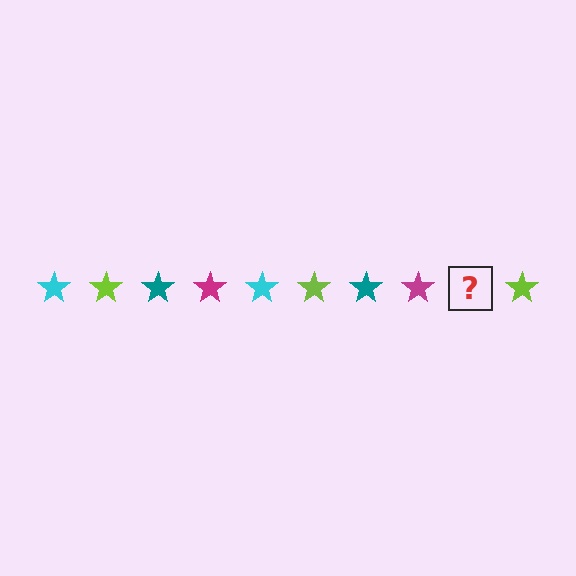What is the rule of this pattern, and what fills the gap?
The rule is that the pattern cycles through cyan, lime, teal, magenta stars. The gap should be filled with a cyan star.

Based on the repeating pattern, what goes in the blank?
The blank should be a cyan star.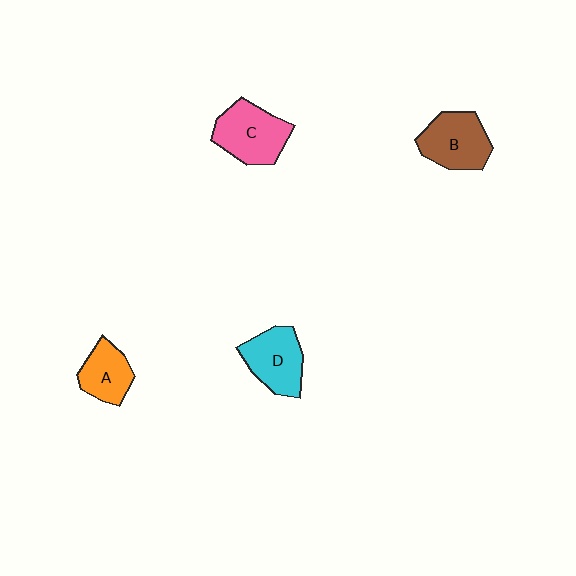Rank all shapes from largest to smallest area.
From largest to smallest: C (pink), B (brown), D (cyan), A (orange).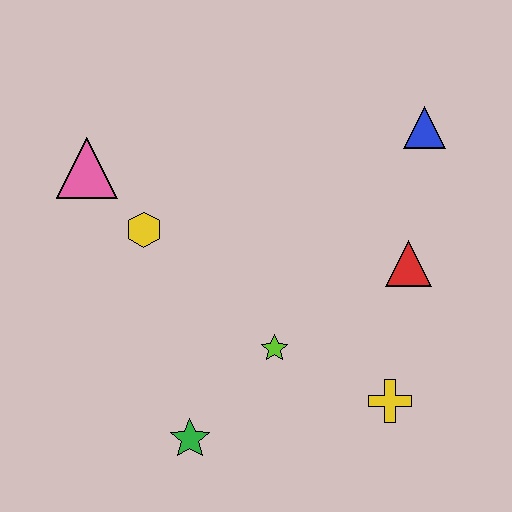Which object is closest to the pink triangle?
The yellow hexagon is closest to the pink triangle.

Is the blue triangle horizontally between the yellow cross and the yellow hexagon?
No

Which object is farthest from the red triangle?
The pink triangle is farthest from the red triangle.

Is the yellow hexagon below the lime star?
No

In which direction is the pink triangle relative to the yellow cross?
The pink triangle is to the left of the yellow cross.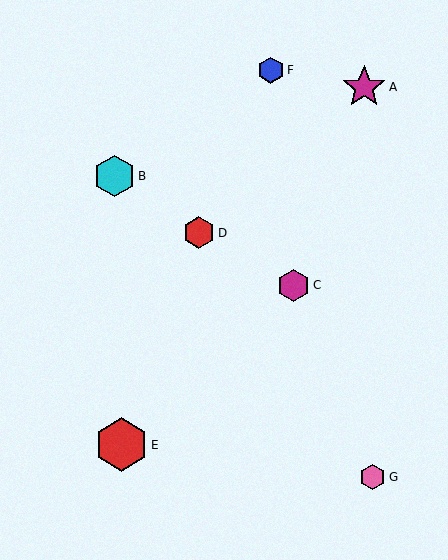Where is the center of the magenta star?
The center of the magenta star is at (364, 87).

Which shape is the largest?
The red hexagon (labeled E) is the largest.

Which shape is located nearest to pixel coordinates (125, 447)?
The red hexagon (labeled E) at (121, 445) is nearest to that location.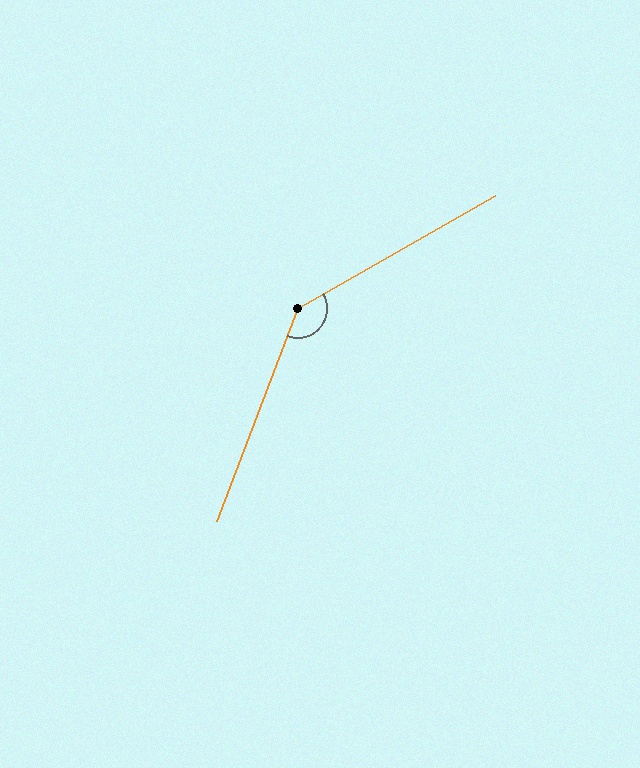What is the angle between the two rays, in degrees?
Approximately 141 degrees.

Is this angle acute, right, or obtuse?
It is obtuse.